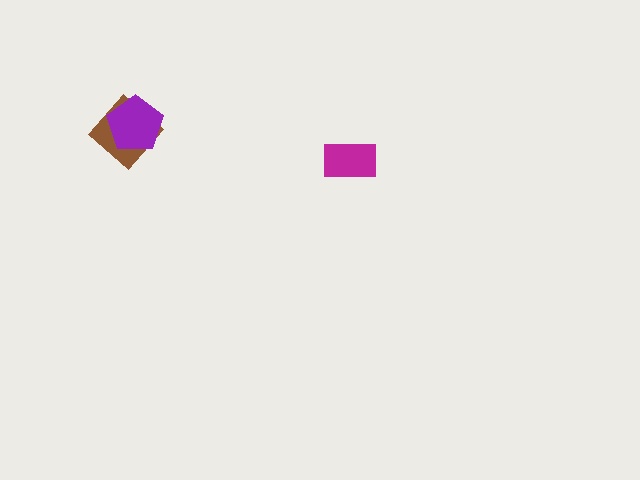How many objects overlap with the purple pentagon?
1 object overlaps with the purple pentagon.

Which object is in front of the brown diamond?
The purple pentagon is in front of the brown diamond.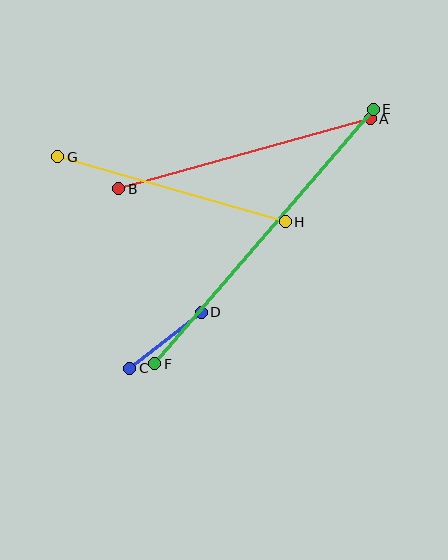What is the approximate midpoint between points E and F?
The midpoint is at approximately (264, 237) pixels.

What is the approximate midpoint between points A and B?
The midpoint is at approximately (244, 154) pixels.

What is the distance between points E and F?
The distance is approximately 336 pixels.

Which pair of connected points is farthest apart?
Points E and F are farthest apart.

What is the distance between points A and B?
The distance is approximately 262 pixels.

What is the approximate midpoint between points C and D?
The midpoint is at approximately (165, 340) pixels.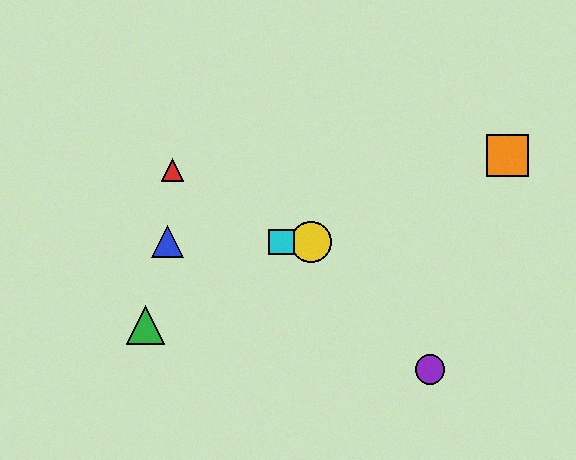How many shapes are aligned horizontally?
3 shapes (the blue triangle, the yellow circle, the cyan square) are aligned horizontally.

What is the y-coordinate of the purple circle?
The purple circle is at y≈370.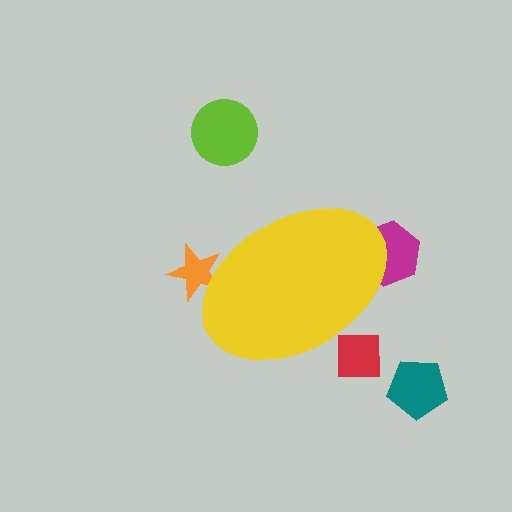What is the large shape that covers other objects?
A yellow ellipse.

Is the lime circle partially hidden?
No, the lime circle is fully visible.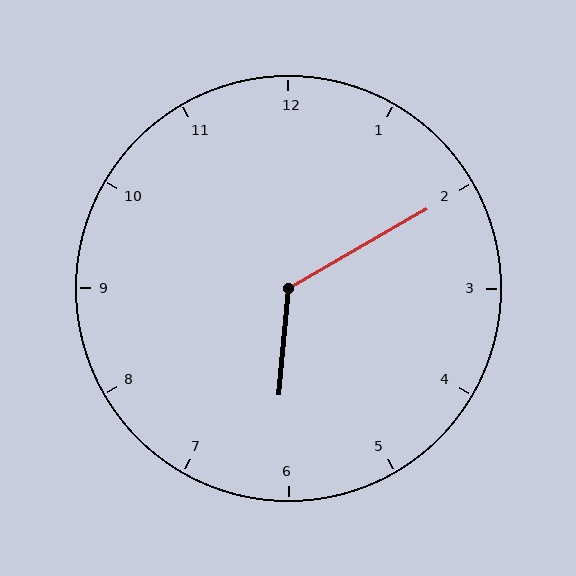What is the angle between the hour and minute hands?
Approximately 125 degrees.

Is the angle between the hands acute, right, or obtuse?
It is obtuse.